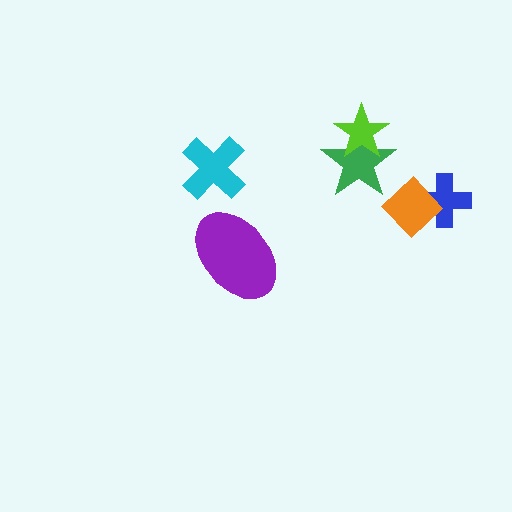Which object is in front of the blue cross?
The orange diamond is in front of the blue cross.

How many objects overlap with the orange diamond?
1 object overlaps with the orange diamond.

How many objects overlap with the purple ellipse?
0 objects overlap with the purple ellipse.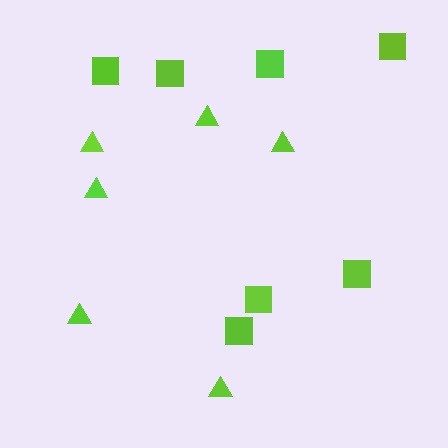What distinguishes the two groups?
There are 2 groups: one group of squares (7) and one group of triangles (6).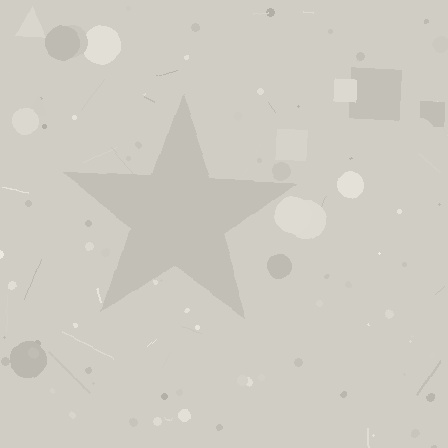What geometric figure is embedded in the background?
A star is embedded in the background.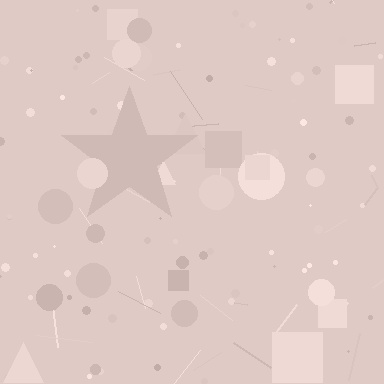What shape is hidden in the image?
A star is hidden in the image.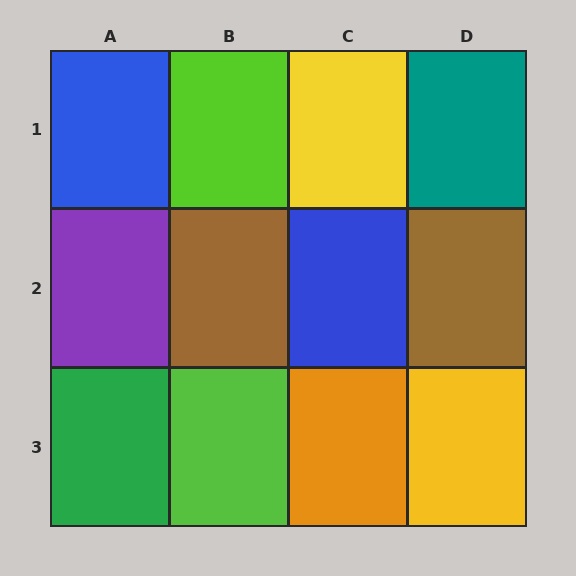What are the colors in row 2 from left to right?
Purple, brown, blue, brown.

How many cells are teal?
1 cell is teal.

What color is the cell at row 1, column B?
Lime.